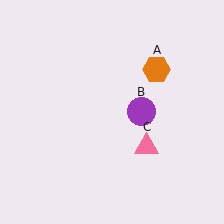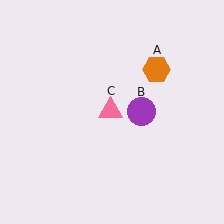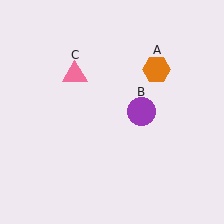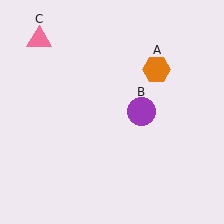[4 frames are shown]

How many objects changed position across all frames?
1 object changed position: pink triangle (object C).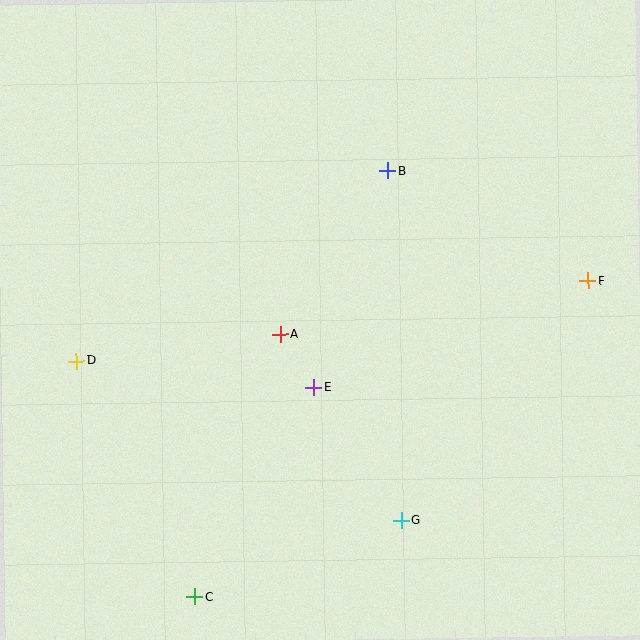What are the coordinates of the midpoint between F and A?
The midpoint between F and A is at (434, 308).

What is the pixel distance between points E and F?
The distance between E and F is 295 pixels.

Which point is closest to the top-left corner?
Point D is closest to the top-left corner.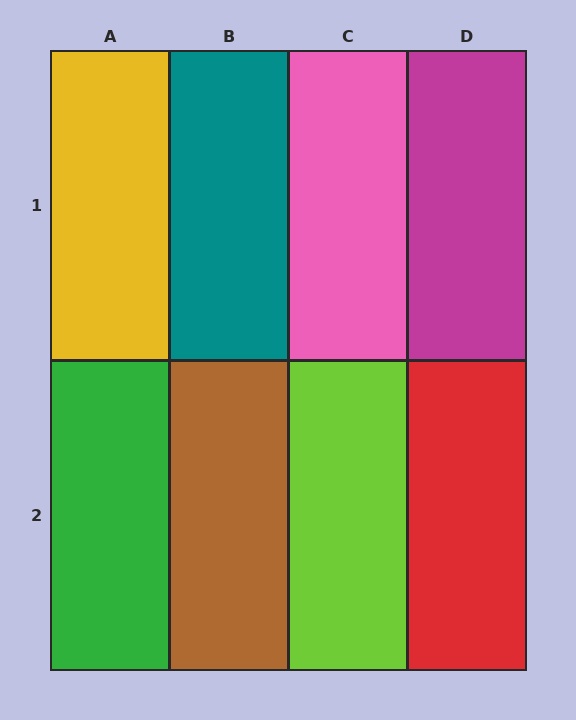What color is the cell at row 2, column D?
Red.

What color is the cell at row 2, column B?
Brown.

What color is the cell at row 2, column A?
Green.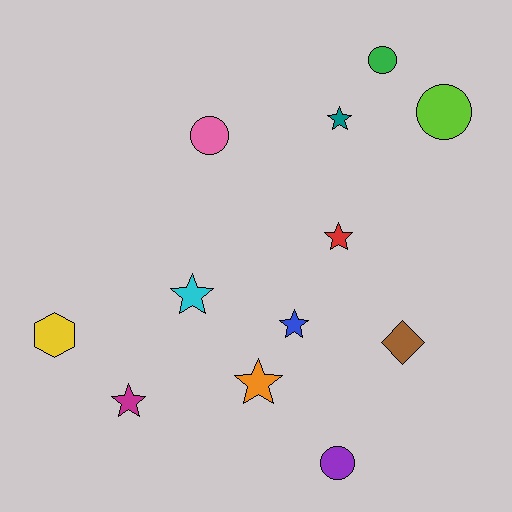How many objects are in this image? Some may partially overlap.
There are 12 objects.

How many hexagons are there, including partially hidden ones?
There is 1 hexagon.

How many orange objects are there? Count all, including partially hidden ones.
There is 1 orange object.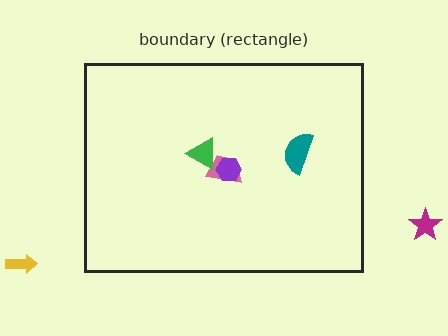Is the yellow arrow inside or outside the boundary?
Outside.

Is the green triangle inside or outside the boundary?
Inside.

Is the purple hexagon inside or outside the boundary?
Inside.